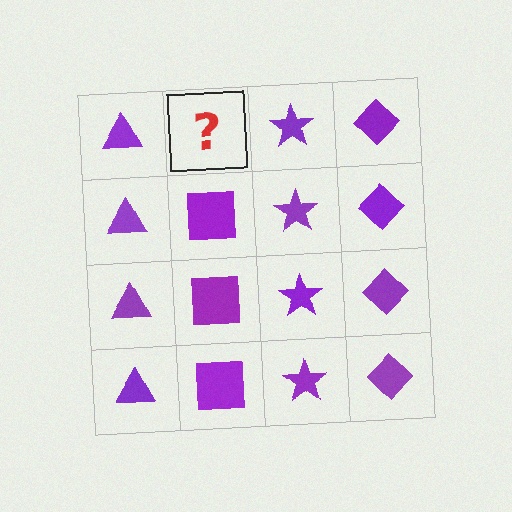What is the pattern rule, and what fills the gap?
The rule is that each column has a consistent shape. The gap should be filled with a purple square.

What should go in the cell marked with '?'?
The missing cell should contain a purple square.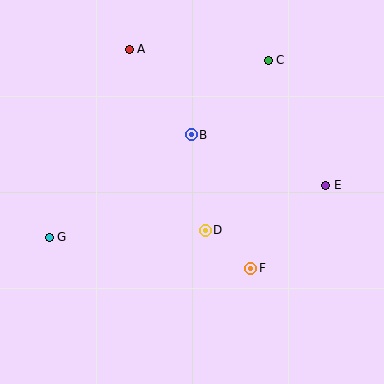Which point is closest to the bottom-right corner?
Point F is closest to the bottom-right corner.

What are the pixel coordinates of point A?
Point A is at (129, 49).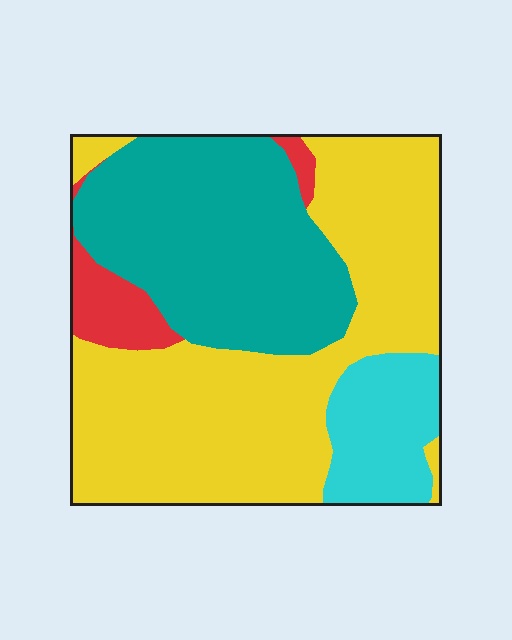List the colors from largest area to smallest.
From largest to smallest: yellow, teal, cyan, red.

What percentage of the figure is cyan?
Cyan takes up less than a sixth of the figure.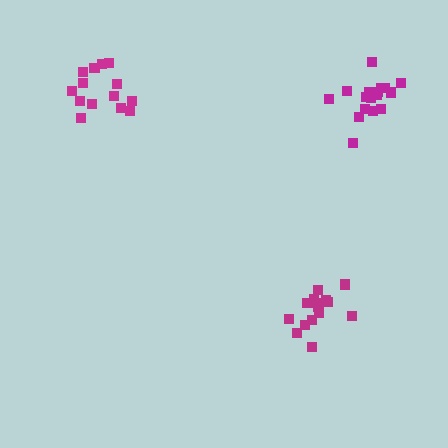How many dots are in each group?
Group 1: 16 dots, Group 2: 18 dots, Group 3: 14 dots (48 total).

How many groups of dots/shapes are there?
There are 3 groups.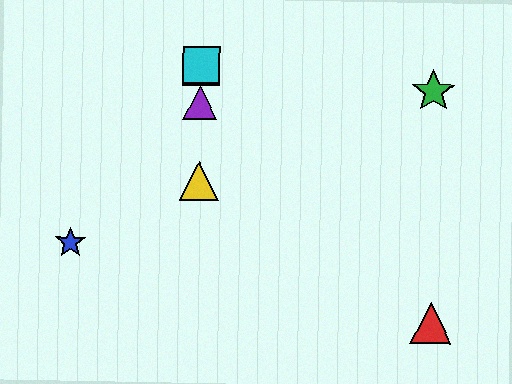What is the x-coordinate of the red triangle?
The red triangle is at x≈431.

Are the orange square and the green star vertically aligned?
No, the orange square is at x≈201 and the green star is at x≈433.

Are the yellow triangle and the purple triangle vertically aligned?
Yes, both are at x≈199.